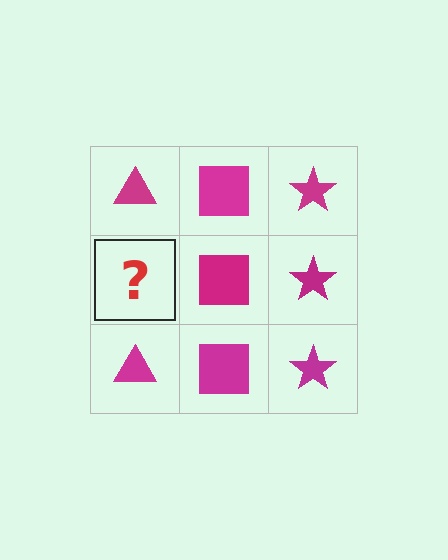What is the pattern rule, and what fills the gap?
The rule is that each column has a consistent shape. The gap should be filled with a magenta triangle.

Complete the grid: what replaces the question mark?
The question mark should be replaced with a magenta triangle.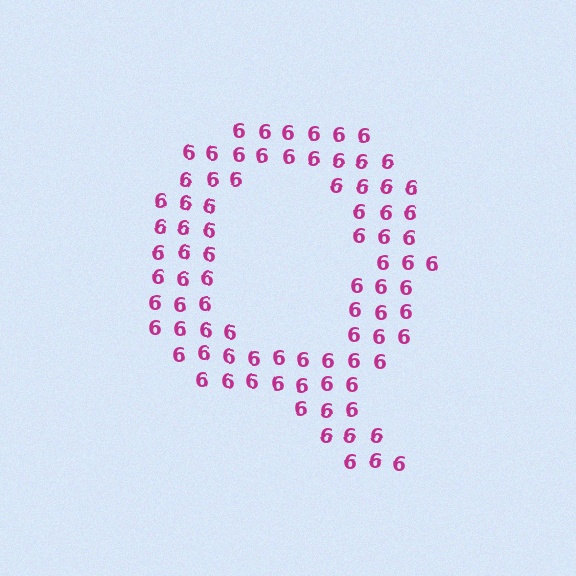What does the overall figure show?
The overall figure shows the letter Q.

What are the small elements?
The small elements are digit 6's.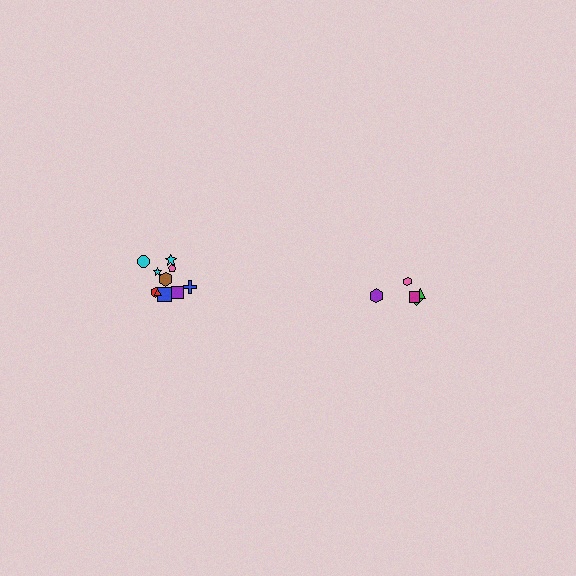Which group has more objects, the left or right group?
The left group.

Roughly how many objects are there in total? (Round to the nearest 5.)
Roughly 15 objects in total.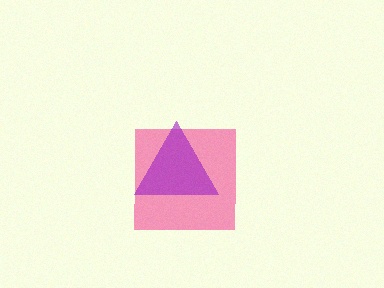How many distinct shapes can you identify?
There are 2 distinct shapes: a pink square, a purple triangle.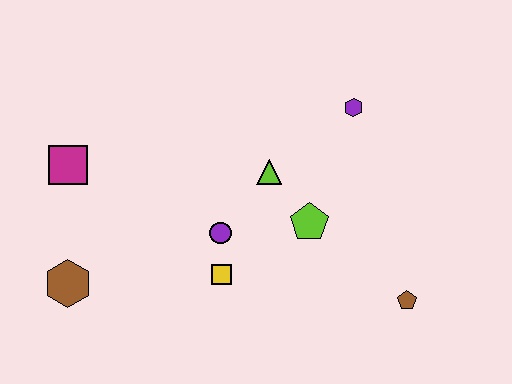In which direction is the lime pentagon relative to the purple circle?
The lime pentagon is to the right of the purple circle.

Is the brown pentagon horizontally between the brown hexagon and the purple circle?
No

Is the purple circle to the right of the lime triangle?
No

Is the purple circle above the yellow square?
Yes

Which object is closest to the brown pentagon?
The lime pentagon is closest to the brown pentagon.